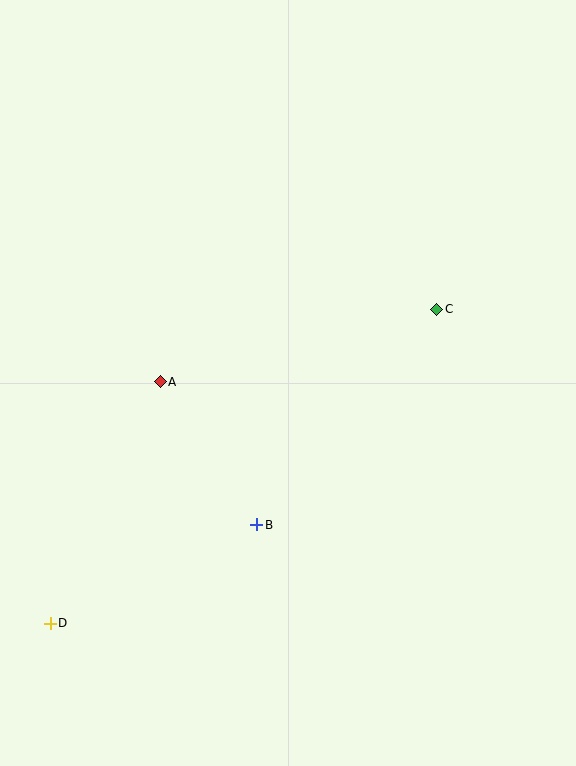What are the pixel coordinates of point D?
Point D is at (50, 623).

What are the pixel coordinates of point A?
Point A is at (160, 382).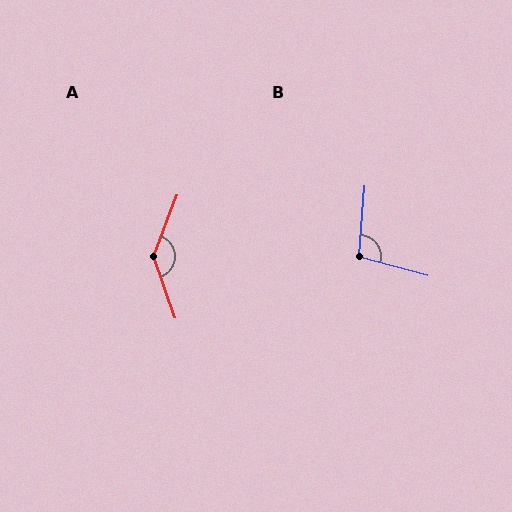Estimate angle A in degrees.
Approximately 141 degrees.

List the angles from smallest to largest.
B (101°), A (141°).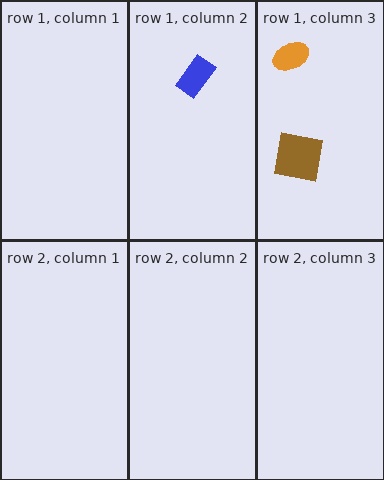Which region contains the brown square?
The row 1, column 3 region.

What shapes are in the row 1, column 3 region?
The brown square, the orange ellipse.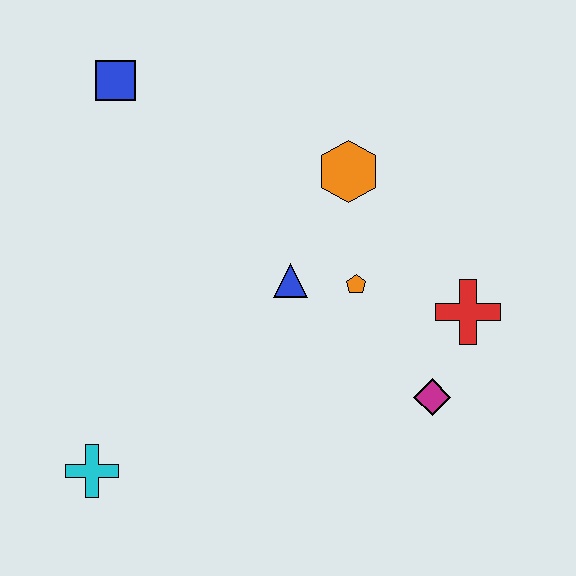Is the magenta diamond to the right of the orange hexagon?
Yes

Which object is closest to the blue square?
The orange hexagon is closest to the blue square.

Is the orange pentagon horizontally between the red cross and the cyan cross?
Yes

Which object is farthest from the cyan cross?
The red cross is farthest from the cyan cross.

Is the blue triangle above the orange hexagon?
No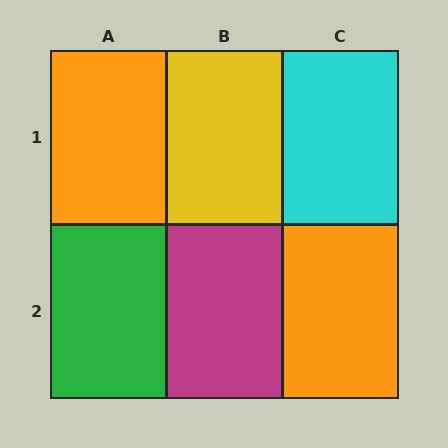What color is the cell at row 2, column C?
Orange.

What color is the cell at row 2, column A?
Green.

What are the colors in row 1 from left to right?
Orange, yellow, cyan.